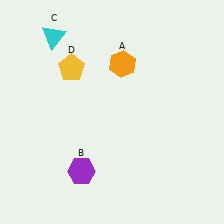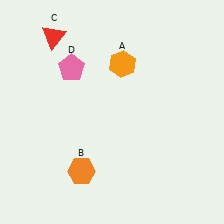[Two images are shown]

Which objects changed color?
B changed from purple to orange. C changed from cyan to red. D changed from yellow to pink.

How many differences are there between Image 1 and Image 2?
There are 3 differences between the two images.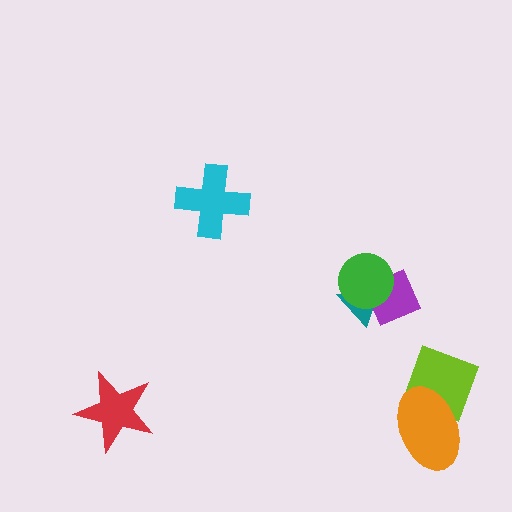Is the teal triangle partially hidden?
Yes, it is partially covered by another shape.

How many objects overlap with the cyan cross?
0 objects overlap with the cyan cross.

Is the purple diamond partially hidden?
Yes, it is partially covered by another shape.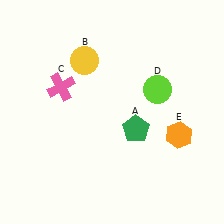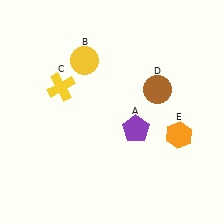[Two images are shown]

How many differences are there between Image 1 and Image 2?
There are 3 differences between the two images.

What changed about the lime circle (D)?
In Image 1, D is lime. In Image 2, it changed to brown.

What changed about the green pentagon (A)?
In Image 1, A is green. In Image 2, it changed to purple.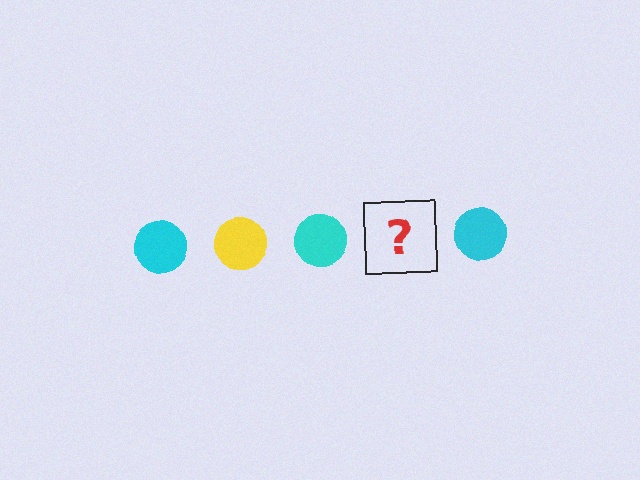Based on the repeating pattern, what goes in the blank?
The blank should be a yellow circle.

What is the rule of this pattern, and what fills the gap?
The rule is that the pattern cycles through cyan, yellow circles. The gap should be filled with a yellow circle.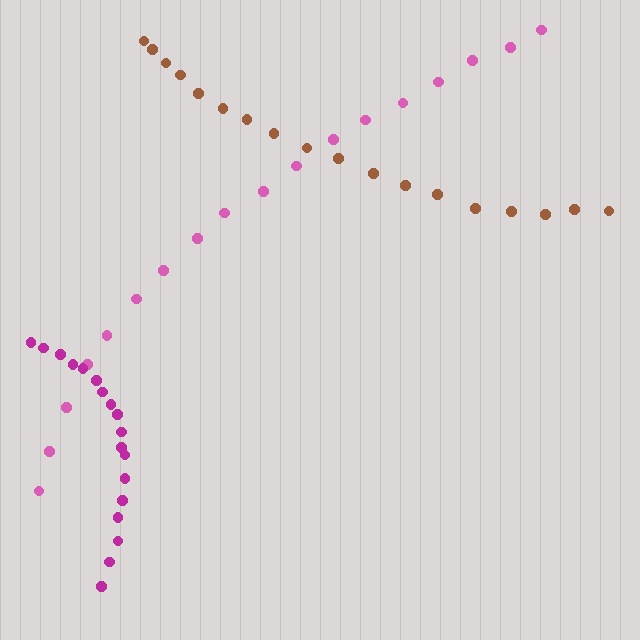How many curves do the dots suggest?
There are 3 distinct paths.